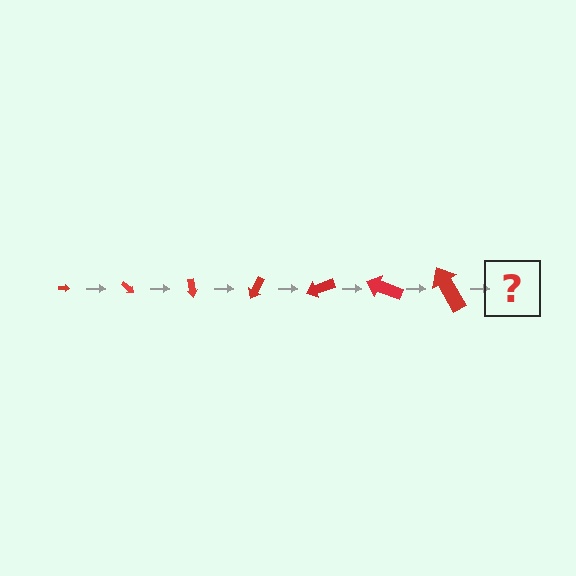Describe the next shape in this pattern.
It should be an arrow, larger than the previous one and rotated 280 degrees from the start.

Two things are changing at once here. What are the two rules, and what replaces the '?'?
The two rules are that the arrow grows larger each step and it rotates 40 degrees each step. The '?' should be an arrow, larger than the previous one and rotated 280 degrees from the start.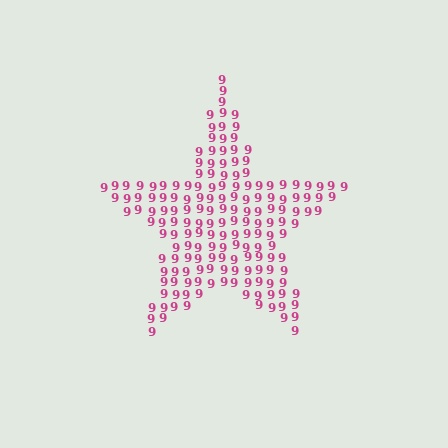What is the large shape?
The large shape is a star.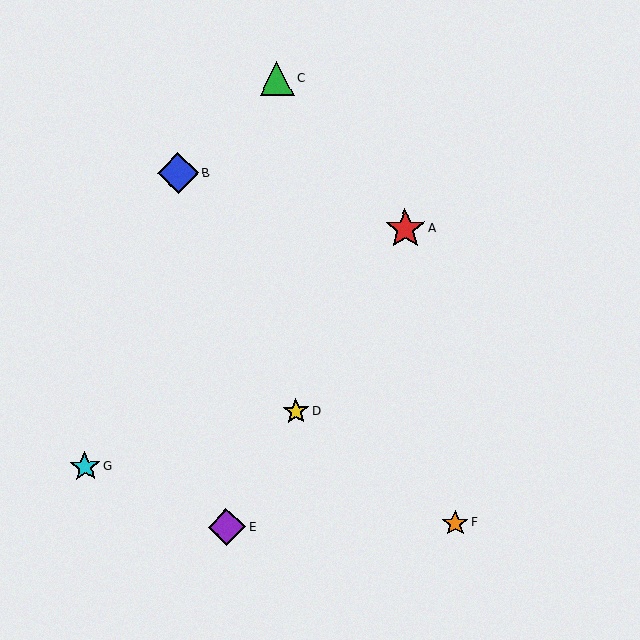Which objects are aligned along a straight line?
Objects A, D, E are aligned along a straight line.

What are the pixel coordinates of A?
Object A is at (405, 229).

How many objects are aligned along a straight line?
3 objects (A, D, E) are aligned along a straight line.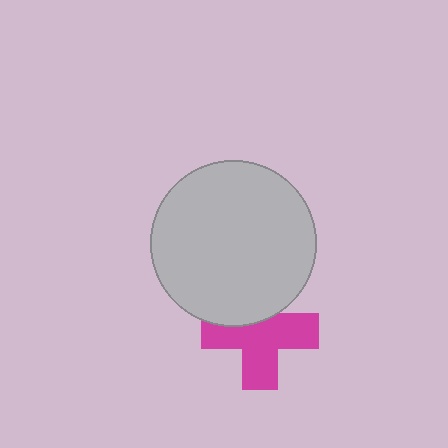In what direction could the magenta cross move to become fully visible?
The magenta cross could move down. That would shift it out from behind the light gray circle entirely.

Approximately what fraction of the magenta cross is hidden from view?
Roughly 32% of the magenta cross is hidden behind the light gray circle.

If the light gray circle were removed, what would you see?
You would see the complete magenta cross.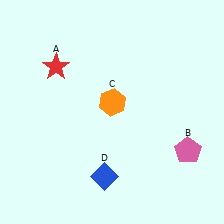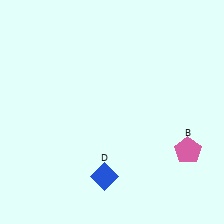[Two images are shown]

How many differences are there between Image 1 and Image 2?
There are 2 differences between the two images.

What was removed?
The orange hexagon (C), the red star (A) were removed in Image 2.